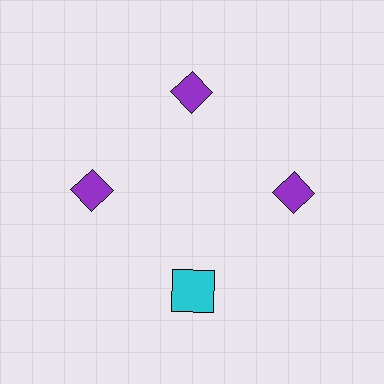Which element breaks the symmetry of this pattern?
The cyan square at roughly the 6 o'clock position breaks the symmetry. All other shapes are purple diamonds.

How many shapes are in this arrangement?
There are 4 shapes arranged in a ring pattern.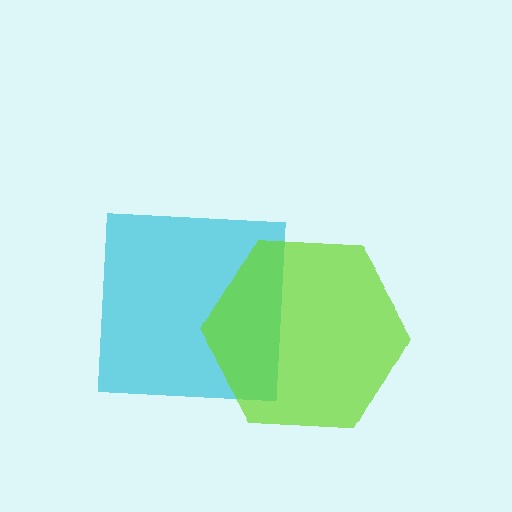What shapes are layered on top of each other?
The layered shapes are: a cyan square, a lime hexagon.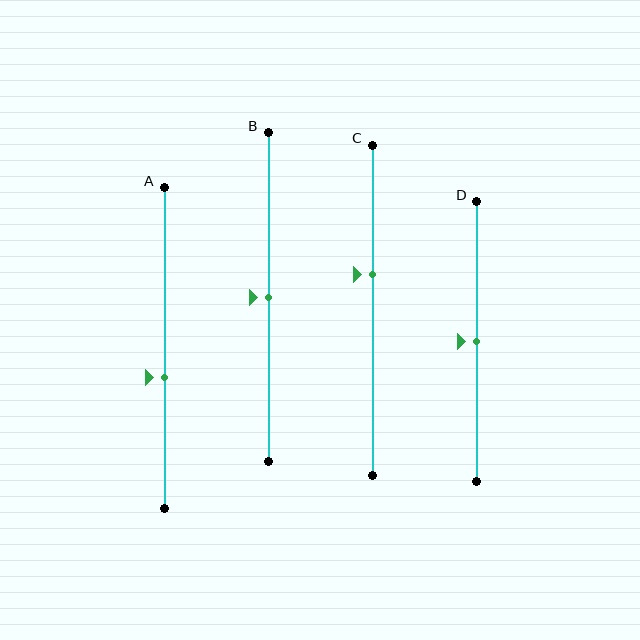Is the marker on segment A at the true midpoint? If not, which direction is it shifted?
No, the marker on segment A is shifted downward by about 9% of the segment length.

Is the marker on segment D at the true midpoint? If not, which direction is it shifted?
Yes, the marker on segment D is at the true midpoint.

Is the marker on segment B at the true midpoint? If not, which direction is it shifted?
Yes, the marker on segment B is at the true midpoint.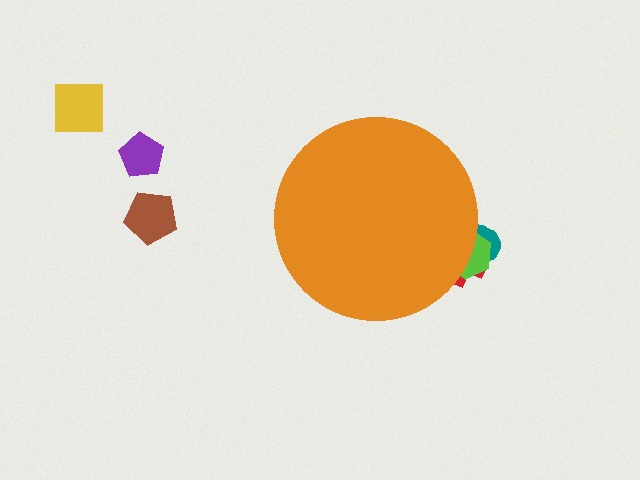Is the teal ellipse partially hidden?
Yes, the teal ellipse is partially hidden behind the orange circle.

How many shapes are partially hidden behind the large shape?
3 shapes are partially hidden.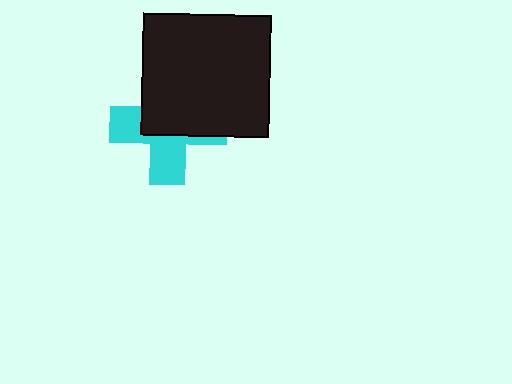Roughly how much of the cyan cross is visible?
About half of it is visible (roughly 46%).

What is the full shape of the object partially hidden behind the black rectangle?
The partially hidden object is a cyan cross.